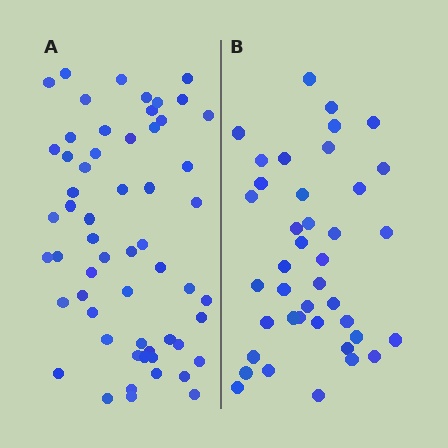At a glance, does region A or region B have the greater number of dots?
Region A (the left region) has more dots.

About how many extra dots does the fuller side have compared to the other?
Region A has approximately 20 more dots than region B.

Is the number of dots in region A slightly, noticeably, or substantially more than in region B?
Region A has substantially more. The ratio is roughly 1.4 to 1.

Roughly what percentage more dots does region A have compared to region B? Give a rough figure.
About 45% more.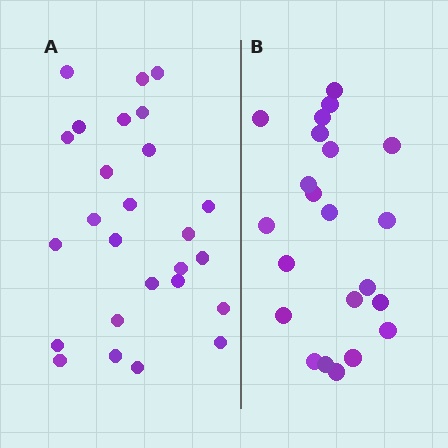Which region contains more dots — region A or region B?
Region A (the left region) has more dots.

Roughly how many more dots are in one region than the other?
Region A has about 4 more dots than region B.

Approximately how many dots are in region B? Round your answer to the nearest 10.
About 20 dots. (The exact count is 22, which rounds to 20.)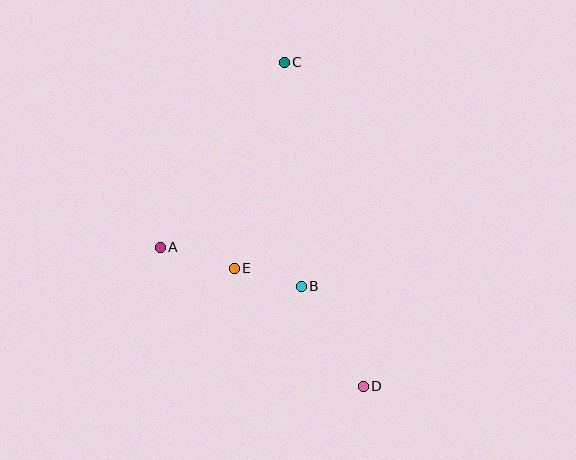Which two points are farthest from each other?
Points C and D are farthest from each other.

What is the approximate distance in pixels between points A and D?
The distance between A and D is approximately 246 pixels.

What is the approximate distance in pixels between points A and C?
The distance between A and C is approximately 223 pixels.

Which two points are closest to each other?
Points B and E are closest to each other.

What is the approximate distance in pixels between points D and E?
The distance between D and E is approximately 175 pixels.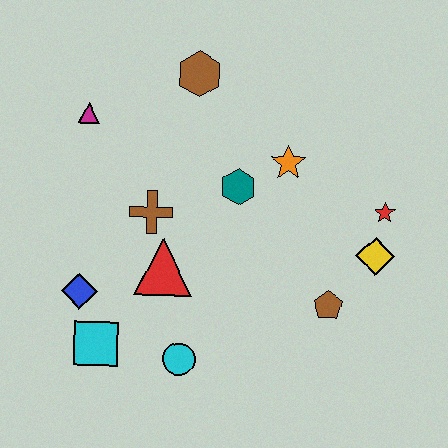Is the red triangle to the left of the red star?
Yes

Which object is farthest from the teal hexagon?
The cyan square is farthest from the teal hexagon.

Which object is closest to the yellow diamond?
The red star is closest to the yellow diamond.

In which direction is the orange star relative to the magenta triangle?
The orange star is to the right of the magenta triangle.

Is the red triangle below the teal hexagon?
Yes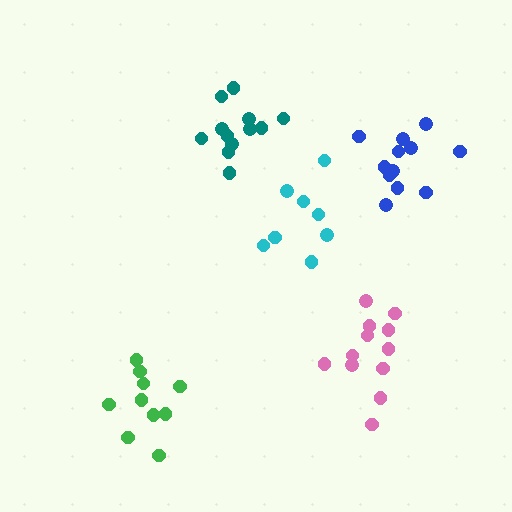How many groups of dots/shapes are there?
There are 5 groups.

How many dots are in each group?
Group 1: 12 dots, Group 2: 8 dots, Group 3: 12 dots, Group 4: 10 dots, Group 5: 12 dots (54 total).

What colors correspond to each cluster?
The clusters are colored: pink, cyan, blue, green, teal.